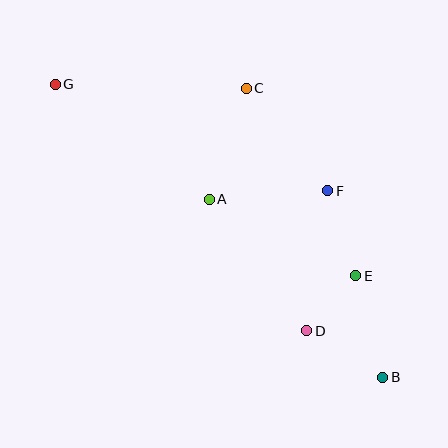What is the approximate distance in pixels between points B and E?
The distance between B and E is approximately 105 pixels.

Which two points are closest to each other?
Points D and E are closest to each other.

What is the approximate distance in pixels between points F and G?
The distance between F and G is approximately 293 pixels.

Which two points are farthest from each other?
Points B and G are farthest from each other.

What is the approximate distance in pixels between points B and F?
The distance between B and F is approximately 195 pixels.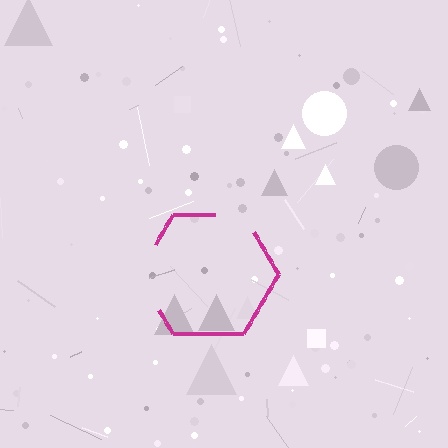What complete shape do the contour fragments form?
The contour fragments form a hexagon.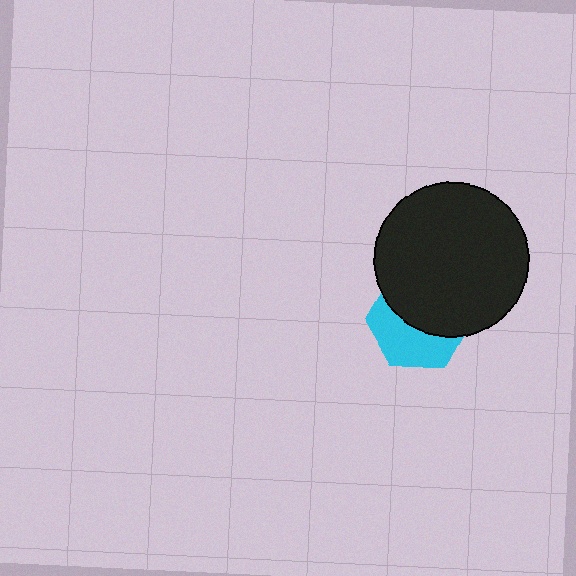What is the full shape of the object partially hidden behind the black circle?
The partially hidden object is a cyan hexagon.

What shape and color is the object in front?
The object in front is a black circle.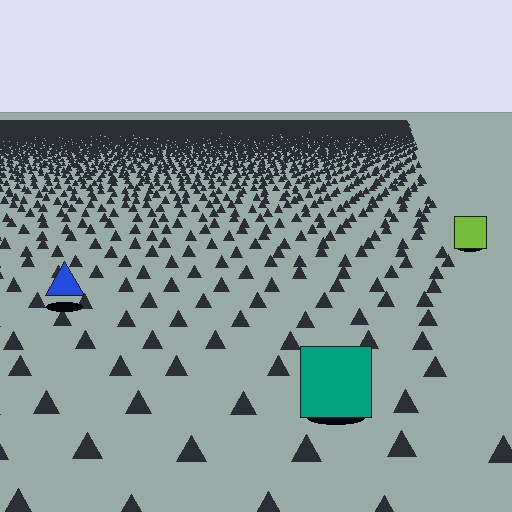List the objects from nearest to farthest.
From nearest to farthest: the teal square, the blue triangle, the lime square.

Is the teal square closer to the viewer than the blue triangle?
Yes. The teal square is closer — you can tell from the texture gradient: the ground texture is coarser near it.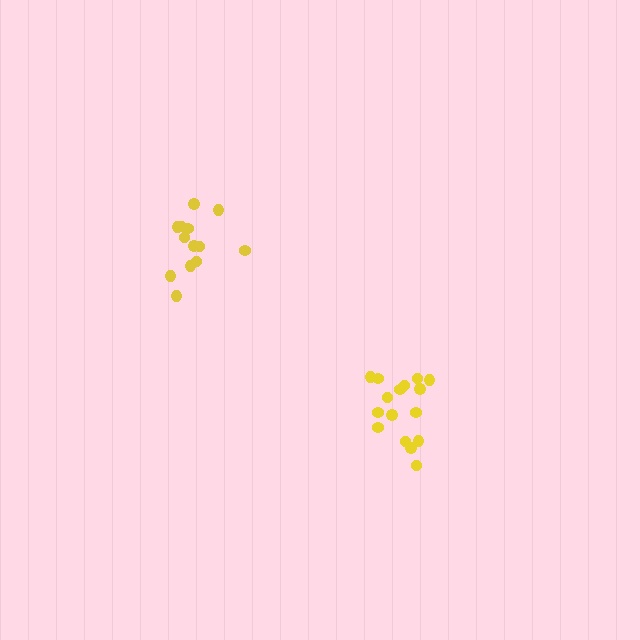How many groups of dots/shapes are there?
There are 2 groups.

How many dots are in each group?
Group 1: 16 dots, Group 2: 13 dots (29 total).